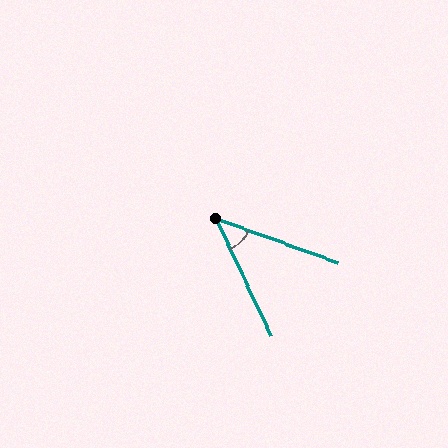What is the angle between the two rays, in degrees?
Approximately 45 degrees.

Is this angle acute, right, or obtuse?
It is acute.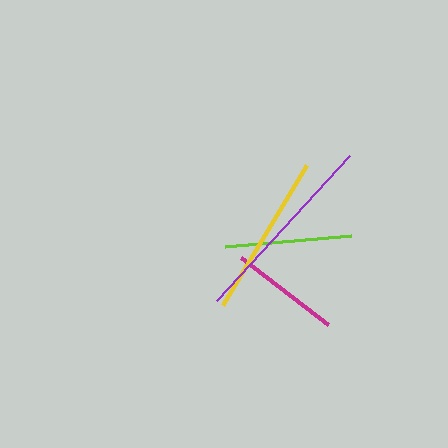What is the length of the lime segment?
The lime segment is approximately 126 pixels long.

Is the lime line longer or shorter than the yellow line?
The yellow line is longer than the lime line.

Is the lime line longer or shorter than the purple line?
The purple line is longer than the lime line.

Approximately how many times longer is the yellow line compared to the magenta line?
The yellow line is approximately 1.5 times the length of the magenta line.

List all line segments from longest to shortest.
From longest to shortest: purple, yellow, lime, magenta.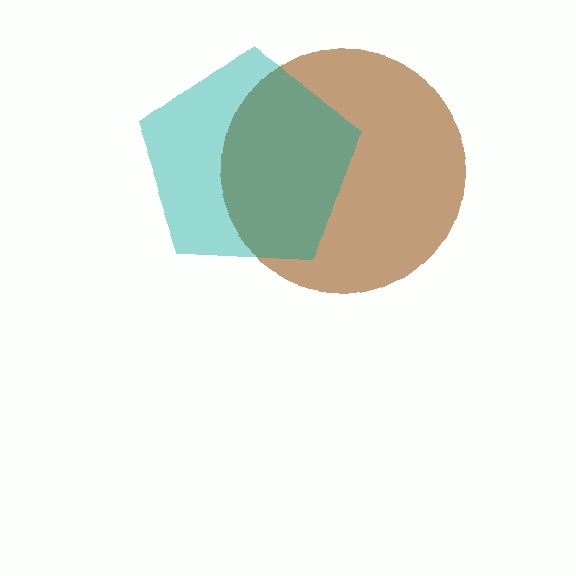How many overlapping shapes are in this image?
There are 2 overlapping shapes in the image.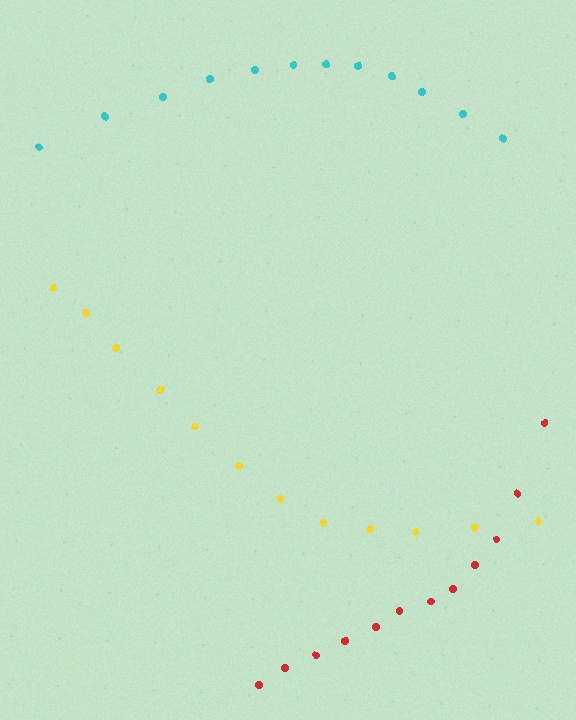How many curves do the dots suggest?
There are 3 distinct paths.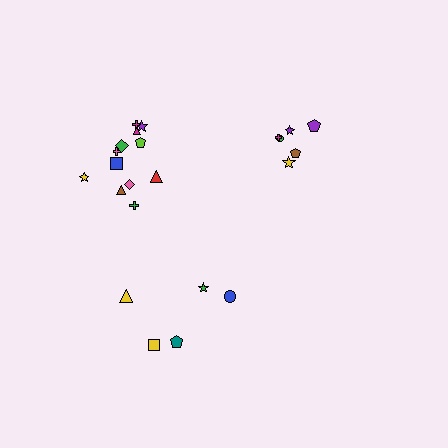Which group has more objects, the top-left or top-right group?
The top-left group.